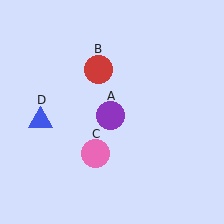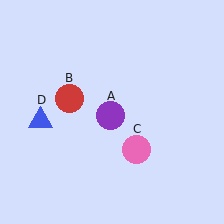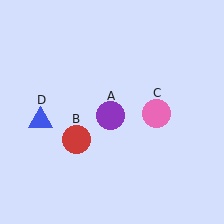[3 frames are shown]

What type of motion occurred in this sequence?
The red circle (object B), pink circle (object C) rotated counterclockwise around the center of the scene.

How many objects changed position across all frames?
2 objects changed position: red circle (object B), pink circle (object C).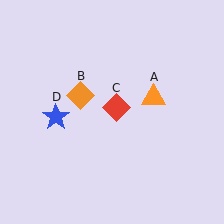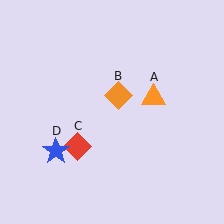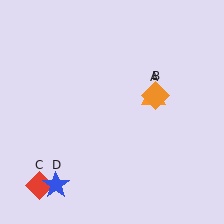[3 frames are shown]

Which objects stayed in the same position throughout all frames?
Orange triangle (object A) remained stationary.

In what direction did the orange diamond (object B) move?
The orange diamond (object B) moved right.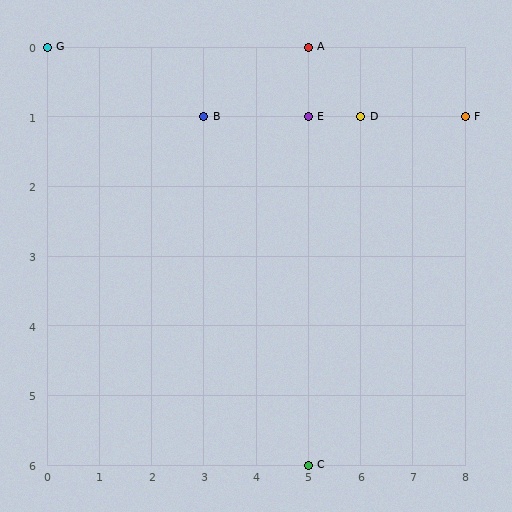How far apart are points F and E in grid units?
Points F and E are 3 columns apart.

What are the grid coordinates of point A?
Point A is at grid coordinates (5, 0).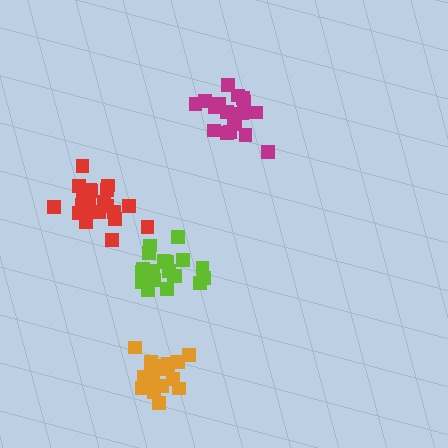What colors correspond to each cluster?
The clusters are colored: magenta, red, lime, orange.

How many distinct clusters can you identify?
There are 4 distinct clusters.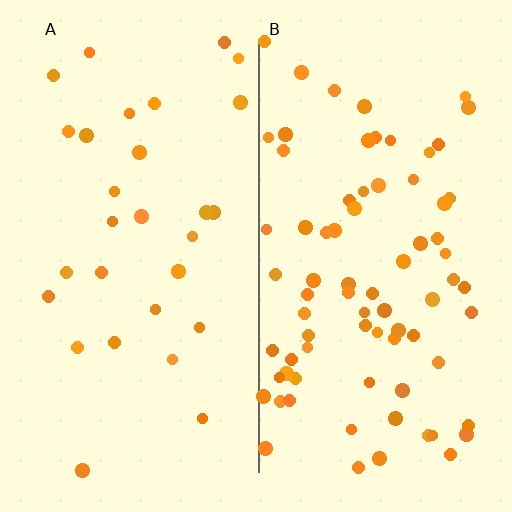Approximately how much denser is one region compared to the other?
Approximately 2.7× — region B over region A.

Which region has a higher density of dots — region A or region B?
B (the right).